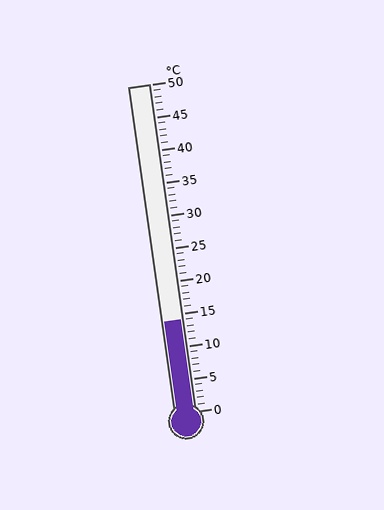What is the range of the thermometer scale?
The thermometer scale ranges from 0°C to 50°C.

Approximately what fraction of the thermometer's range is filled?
The thermometer is filled to approximately 30% of its range.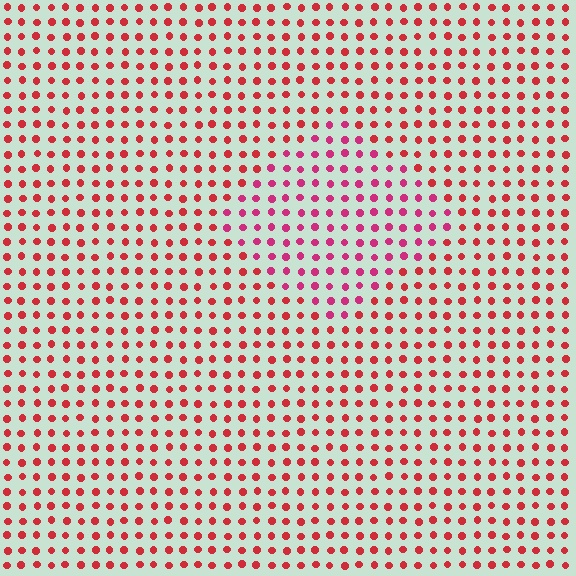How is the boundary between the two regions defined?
The boundary is defined purely by a slight shift in hue (about 25 degrees). Spacing, size, and orientation are identical on both sides.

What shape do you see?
I see a diamond.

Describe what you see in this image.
The image is filled with small red elements in a uniform arrangement. A diamond-shaped region is visible where the elements are tinted to a slightly different hue, forming a subtle color boundary.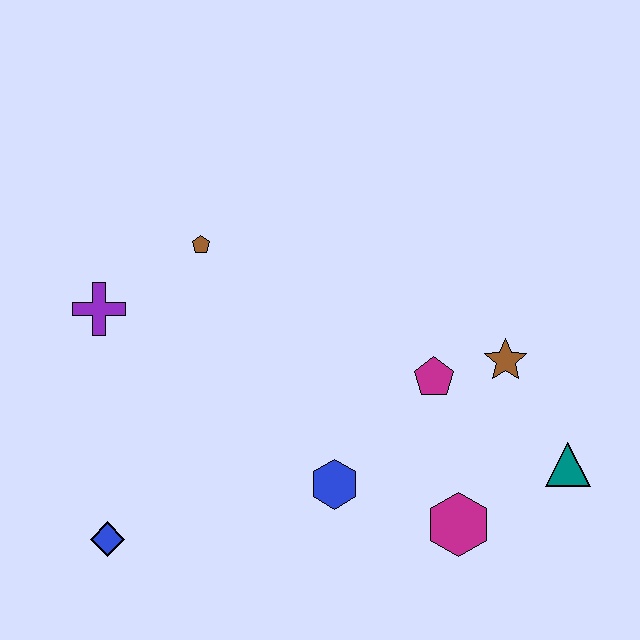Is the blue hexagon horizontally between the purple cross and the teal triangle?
Yes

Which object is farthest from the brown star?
The blue diamond is farthest from the brown star.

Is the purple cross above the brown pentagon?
No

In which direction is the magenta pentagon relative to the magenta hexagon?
The magenta pentagon is above the magenta hexagon.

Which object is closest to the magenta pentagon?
The brown star is closest to the magenta pentagon.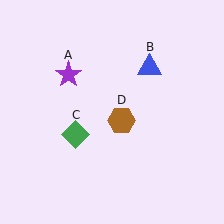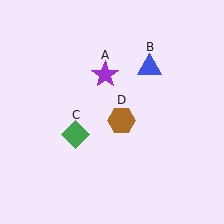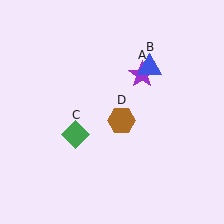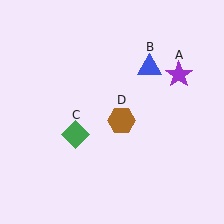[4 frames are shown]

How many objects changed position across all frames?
1 object changed position: purple star (object A).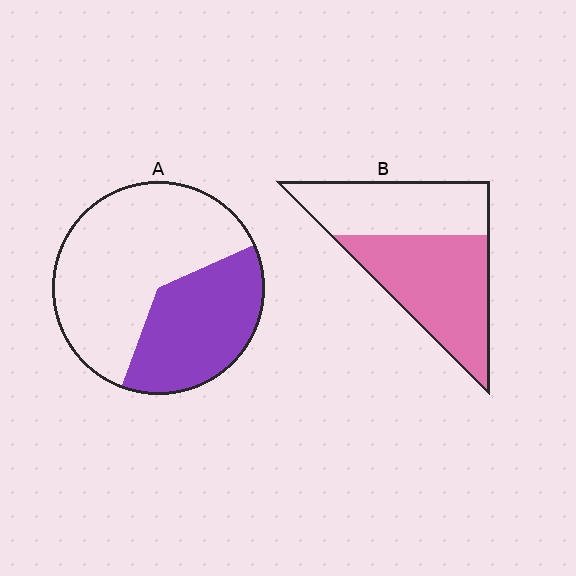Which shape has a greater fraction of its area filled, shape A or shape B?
Shape B.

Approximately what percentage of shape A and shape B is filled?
A is approximately 40% and B is approximately 55%.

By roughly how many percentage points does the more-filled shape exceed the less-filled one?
By roughly 20 percentage points (B over A).